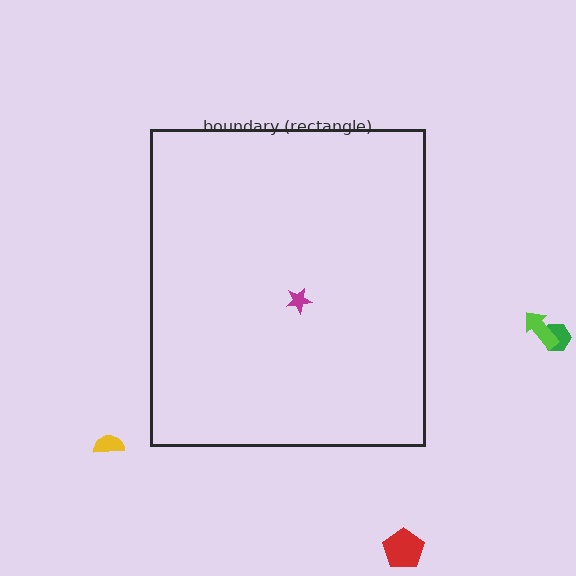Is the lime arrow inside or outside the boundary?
Outside.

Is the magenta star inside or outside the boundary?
Inside.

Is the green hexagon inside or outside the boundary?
Outside.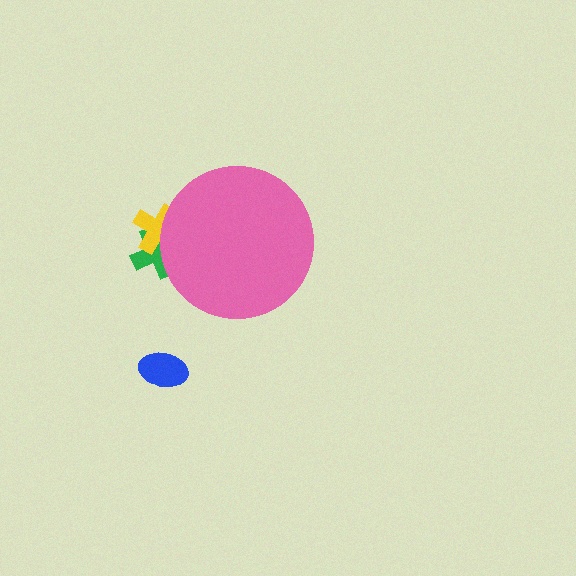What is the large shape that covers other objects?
A pink circle.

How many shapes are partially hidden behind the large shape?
2 shapes are partially hidden.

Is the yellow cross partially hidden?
Yes, the yellow cross is partially hidden behind the pink circle.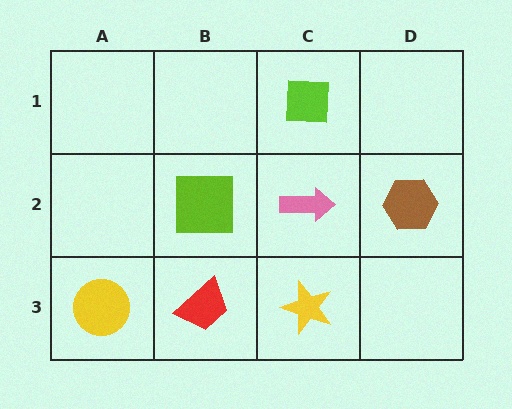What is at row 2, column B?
A lime square.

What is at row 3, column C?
A yellow star.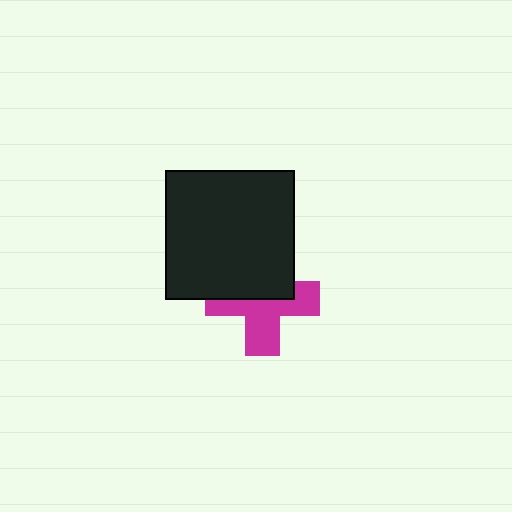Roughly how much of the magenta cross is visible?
About half of it is visible (roughly 55%).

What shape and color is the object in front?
The object in front is a black square.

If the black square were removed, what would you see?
You would see the complete magenta cross.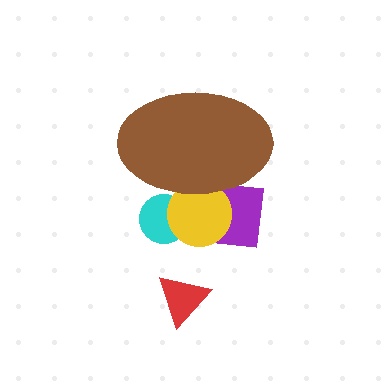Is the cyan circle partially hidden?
Yes, the cyan circle is partially hidden behind the brown ellipse.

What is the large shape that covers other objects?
A brown ellipse.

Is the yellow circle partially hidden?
Yes, the yellow circle is partially hidden behind the brown ellipse.